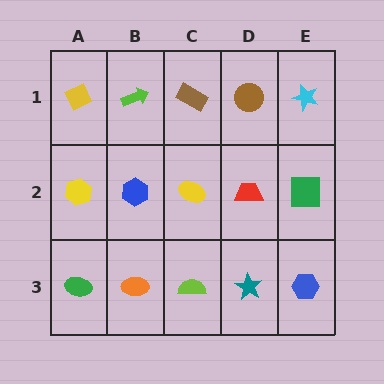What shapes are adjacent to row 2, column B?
A lime arrow (row 1, column B), an orange ellipse (row 3, column B), a yellow hexagon (row 2, column A), a yellow ellipse (row 2, column C).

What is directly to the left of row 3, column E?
A teal star.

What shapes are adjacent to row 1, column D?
A red trapezoid (row 2, column D), a brown rectangle (row 1, column C), a cyan star (row 1, column E).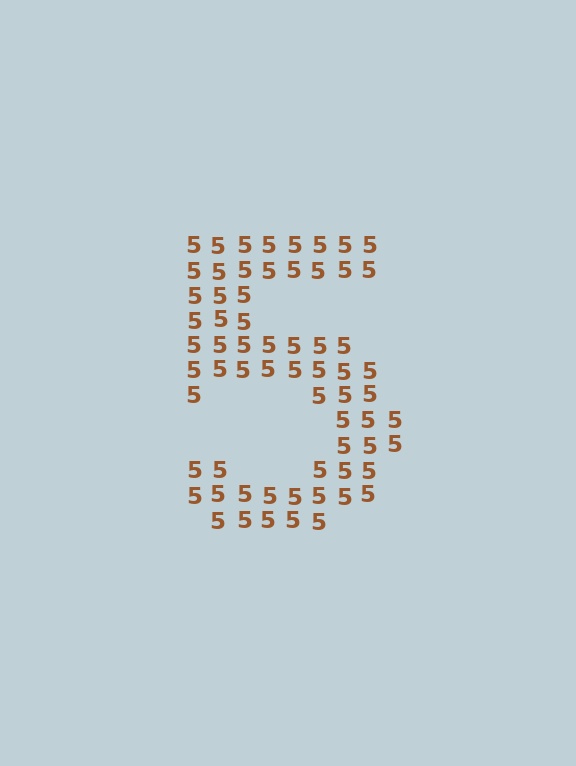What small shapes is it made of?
It is made of small digit 5's.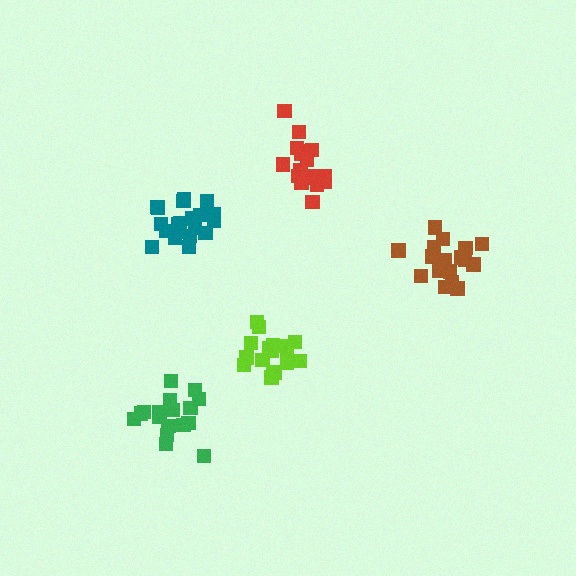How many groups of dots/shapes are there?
There are 5 groups.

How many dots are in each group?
Group 1: 17 dots, Group 2: 19 dots, Group 3: 17 dots, Group 4: 20 dots, Group 5: 17 dots (90 total).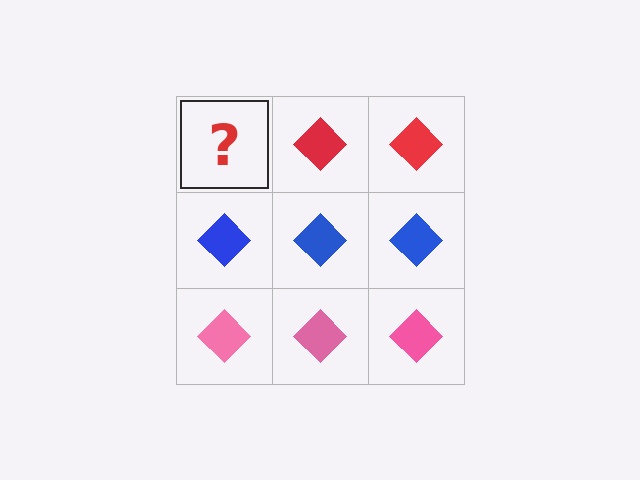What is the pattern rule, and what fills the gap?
The rule is that each row has a consistent color. The gap should be filled with a red diamond.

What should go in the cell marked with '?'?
The missing cell should contain a red diamond.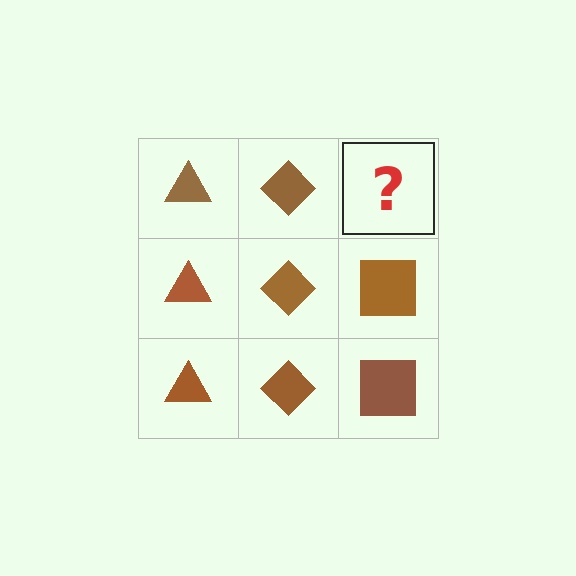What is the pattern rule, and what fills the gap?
The rule is that each column has a consistent shape. The gap should be filled with a brown square.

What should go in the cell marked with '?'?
The missing cell should contain a brown square.